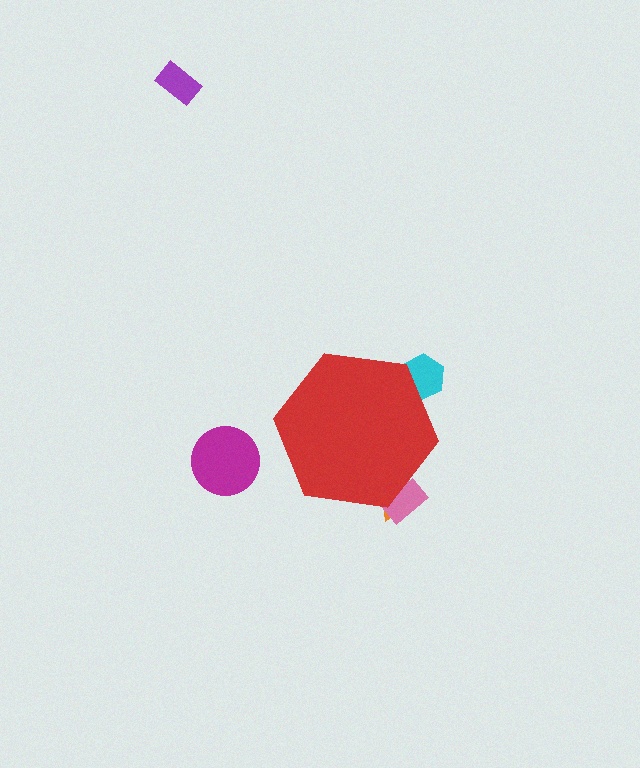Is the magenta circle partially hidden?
No, the magenta circle is fully visible.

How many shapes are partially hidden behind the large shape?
3 shapes are partially hidden.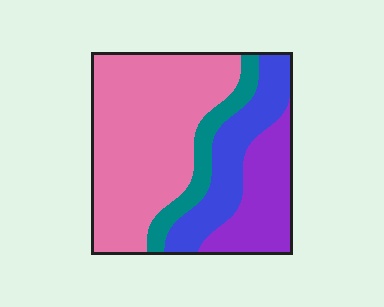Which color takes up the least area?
Teal, at roughly 10%.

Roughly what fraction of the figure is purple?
Purple takes up about one fifth (1/5) of the figure.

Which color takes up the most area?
Pink, at roughly 50%.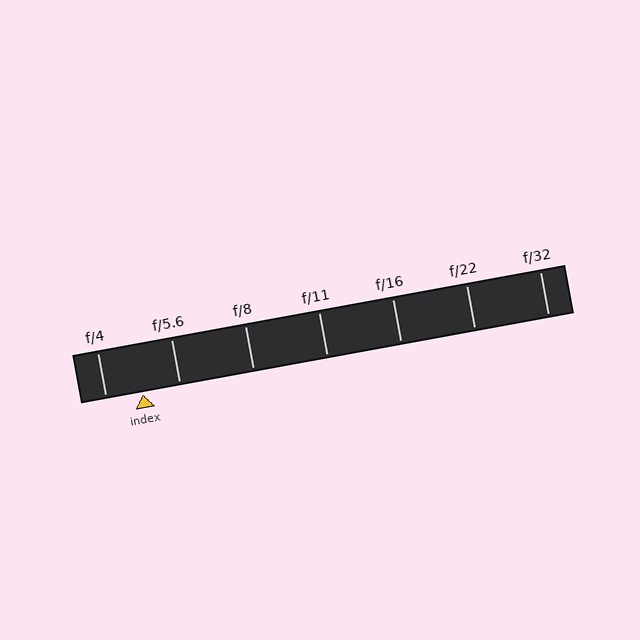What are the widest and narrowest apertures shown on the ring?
The widest aperture shown is f/4 and the narrowest is f/32.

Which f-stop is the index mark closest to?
The index mark is closest to f/5.6.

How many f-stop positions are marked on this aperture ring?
There are 7 f-stop positions marked.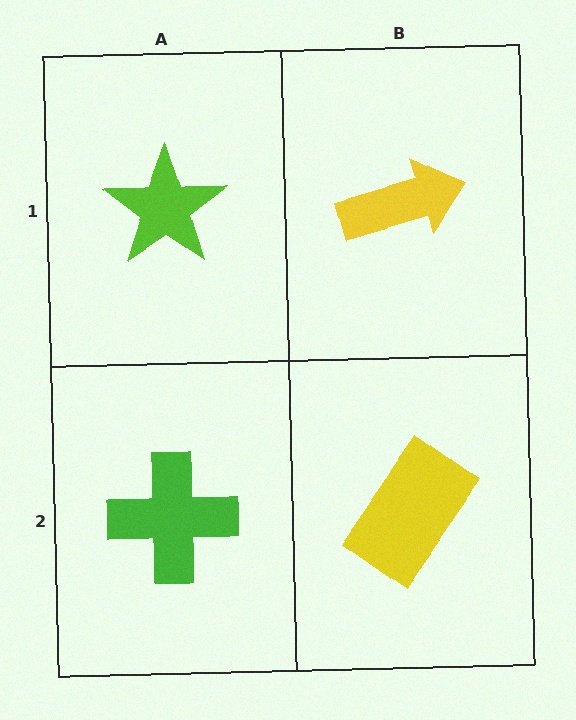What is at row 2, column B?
A yellow rectangle.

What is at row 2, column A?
A green cross.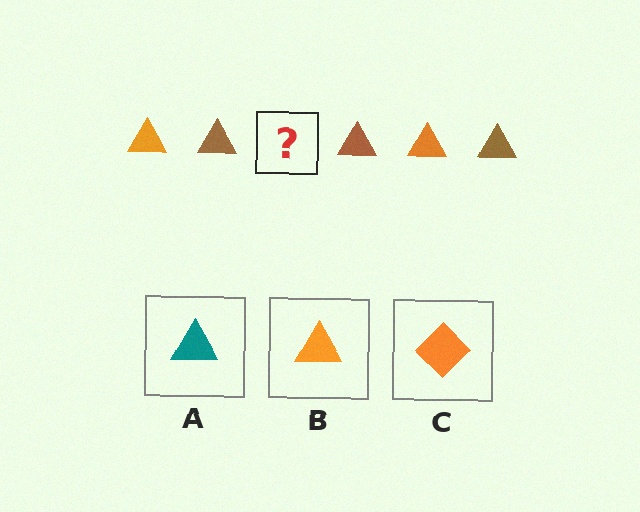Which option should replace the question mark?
Option B.